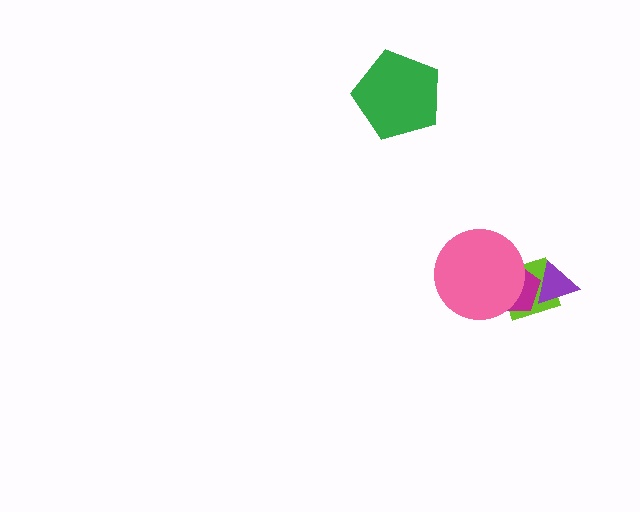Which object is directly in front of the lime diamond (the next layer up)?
The magenta pentagon is directly in front of the lime diamond.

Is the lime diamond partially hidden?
Yes, it is partially covered by another shape.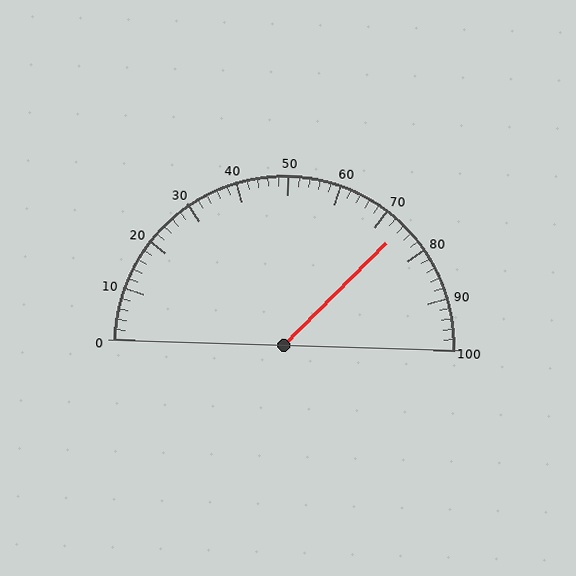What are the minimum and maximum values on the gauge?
The gauge ranges from 0 to 100.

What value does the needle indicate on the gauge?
The needle indicates approximately 74.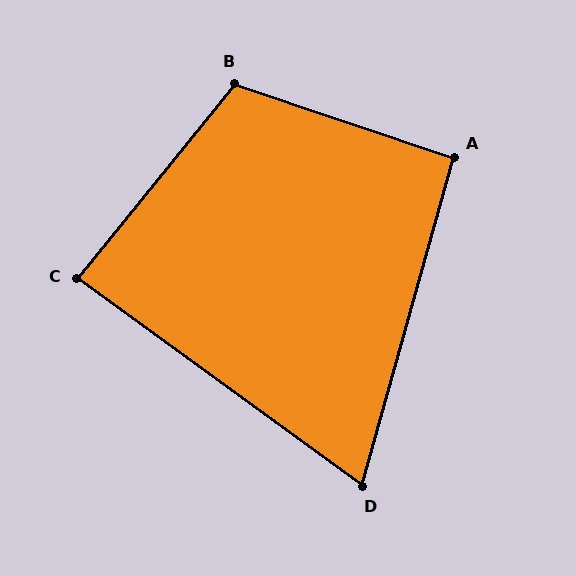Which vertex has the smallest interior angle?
D, at approximately 70 degrees.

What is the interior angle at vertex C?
Approximately 87 degrees (approximately right).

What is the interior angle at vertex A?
Approximately 93 degrees (approximately right).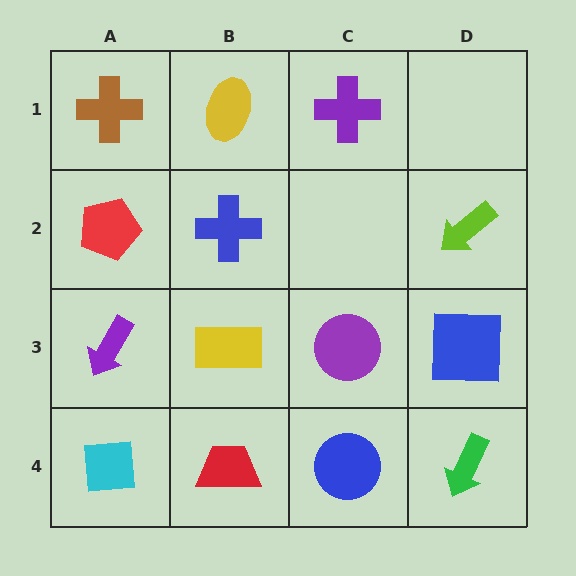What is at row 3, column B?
A yellow rectangle.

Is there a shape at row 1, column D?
No, that cell is empty.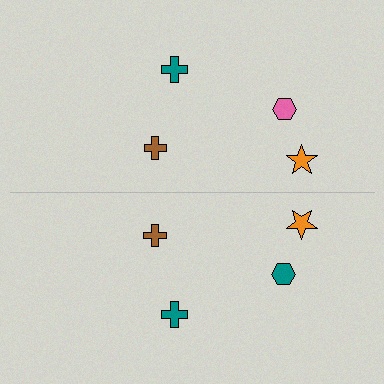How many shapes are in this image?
There are 8 shapes in this image.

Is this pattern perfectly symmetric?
No, the pattern is not perfectly symmetric. The teal hexagon on the bottom side breaks the symmetry — its mirror counterpart is pink.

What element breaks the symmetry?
The teal hexagon on the bottom side breaks the symmetry — its mirror counterpart is pink.